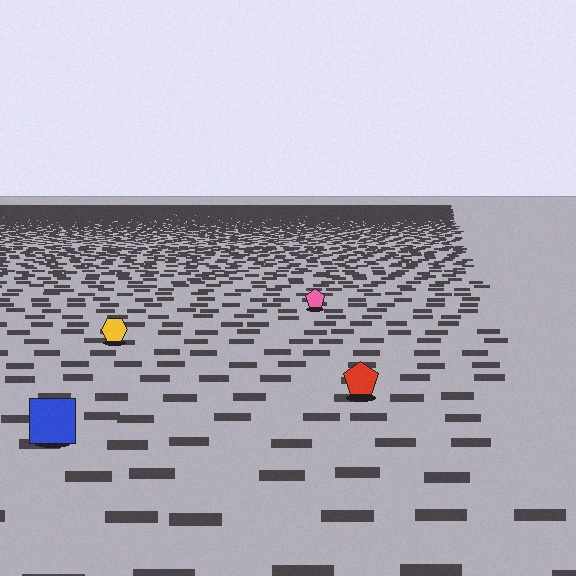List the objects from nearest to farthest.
From nearest to farthest: the blue square, the red pentagon, the yellow hexagon, the pink pentagon.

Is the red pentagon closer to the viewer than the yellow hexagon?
Yes. The red pentagon is closer — you can tell from the texture gradient: the ground texture is coarser near it.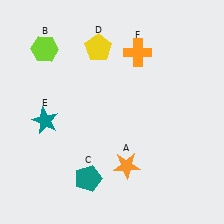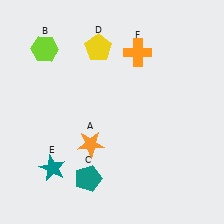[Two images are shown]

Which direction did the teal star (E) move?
The teal star (E) moved down.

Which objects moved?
The objects that moved are: the orange star (A), the teal star (E).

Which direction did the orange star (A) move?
The orange star (A) moved left.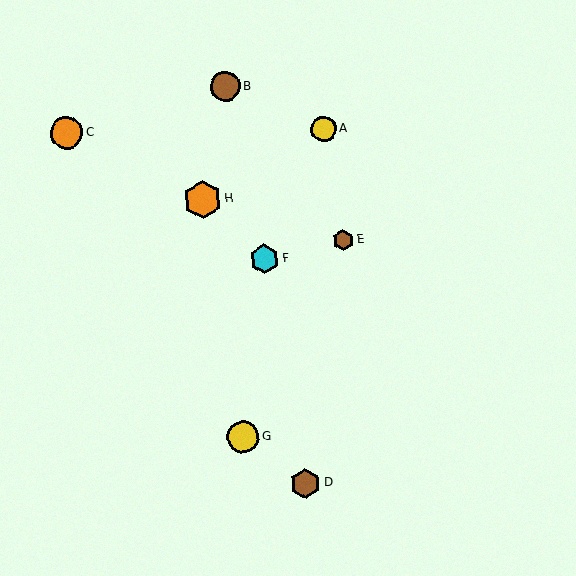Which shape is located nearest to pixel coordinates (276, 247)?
The cyan hexagon (labeled F) at (264, 259) is nearest to that location.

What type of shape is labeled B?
Shape B is a brown circle.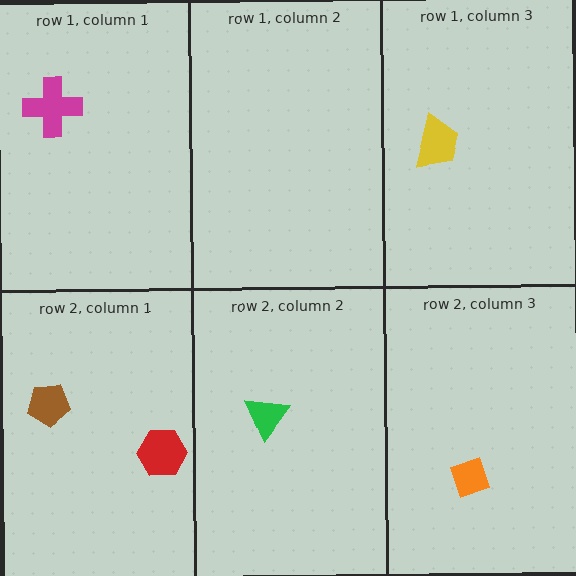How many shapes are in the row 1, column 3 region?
1.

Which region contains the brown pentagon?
The row 2, column 1 region.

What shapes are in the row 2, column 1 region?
The red hexagon, the brown pentagon.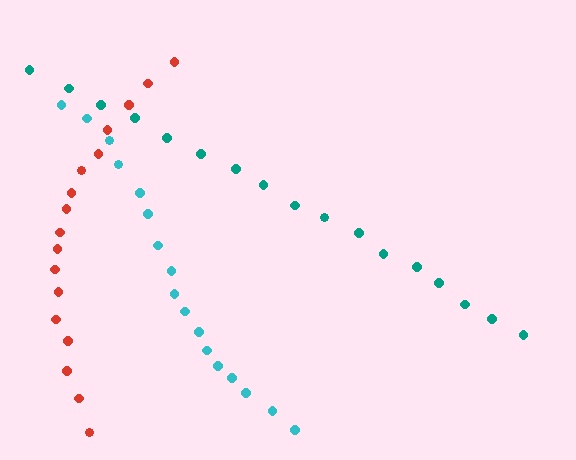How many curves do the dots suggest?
There are 3 distinct paths.